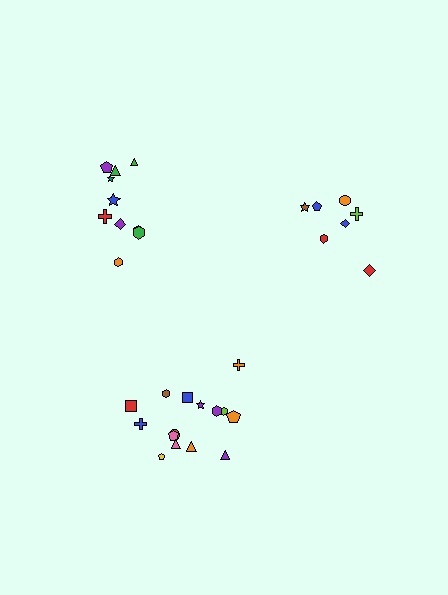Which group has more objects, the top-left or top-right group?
The top-left group.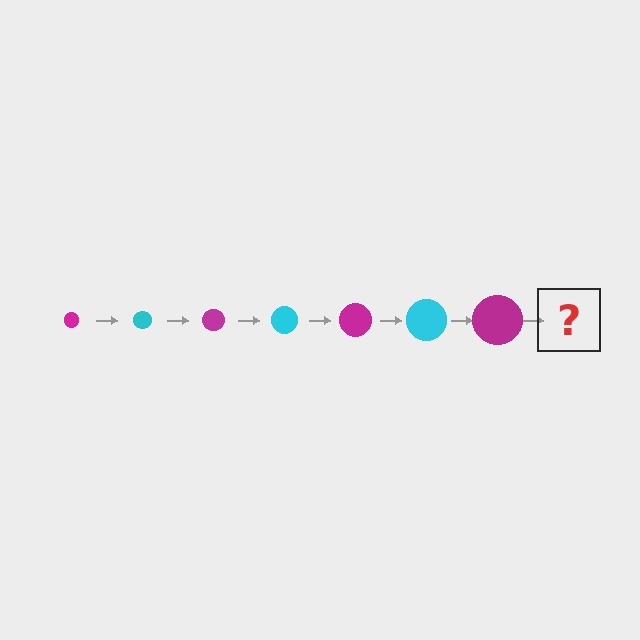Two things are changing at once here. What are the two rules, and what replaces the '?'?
The two rules are that the circle grows larger each step and the color cycles through magenta and cyan. The '?' should be a cyan circle, larger than the previous one.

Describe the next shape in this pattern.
It should be a cyan circle, larger than the previous one.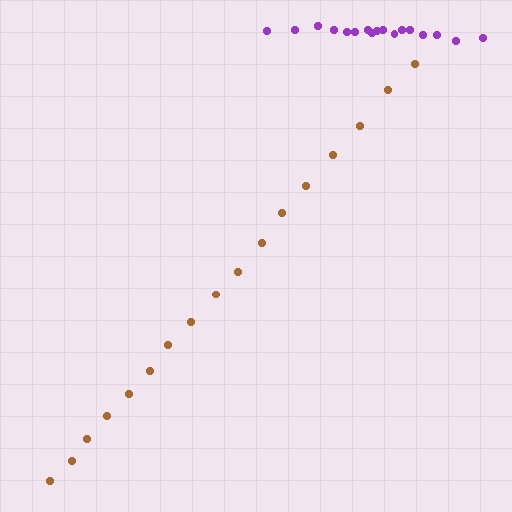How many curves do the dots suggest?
There are 2 distinct paths.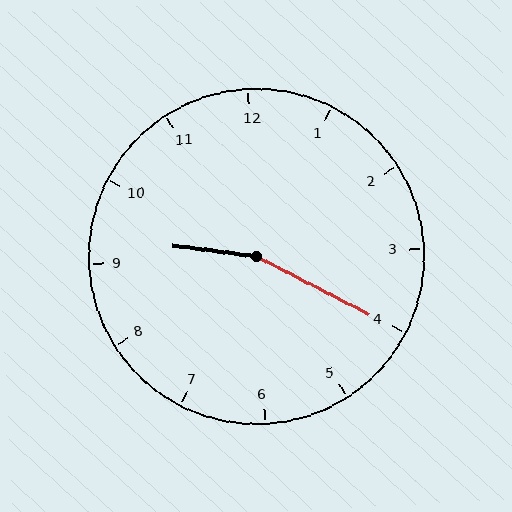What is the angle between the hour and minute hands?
Approximately 160 degrees.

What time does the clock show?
9:20.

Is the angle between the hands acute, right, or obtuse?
It is obtuse.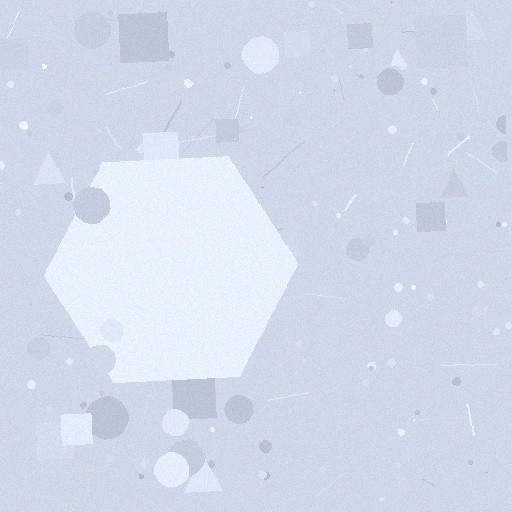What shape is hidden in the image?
A hexagon is hidden in the image.